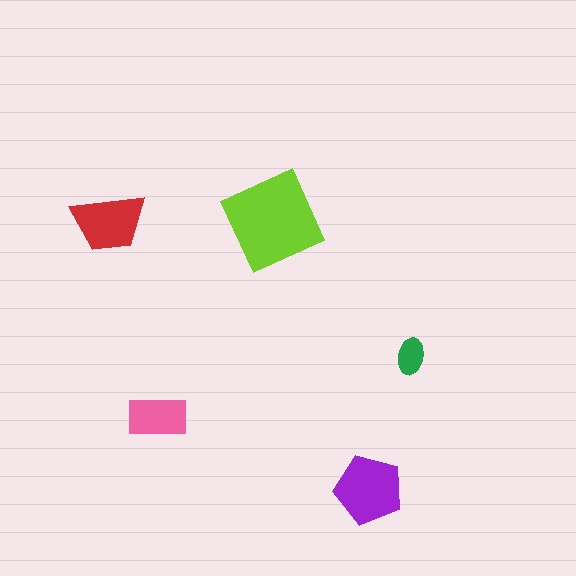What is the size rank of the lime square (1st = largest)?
1st.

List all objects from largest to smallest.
The lime square, the purple pentagon, the red trapezoid, the pink rectangle, the green ellipse.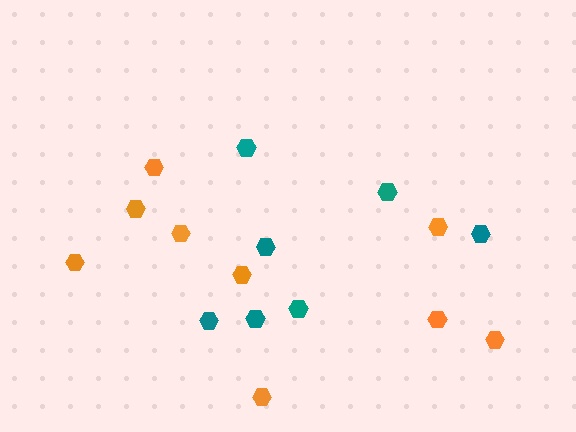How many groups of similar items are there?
There are 2 groups: one group of orange hexagons (9) and one group of teal hexagons (7).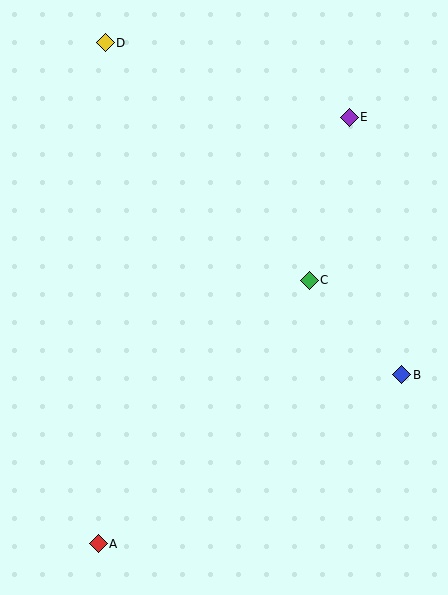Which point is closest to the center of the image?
Point C at (309, 280) is closest to the center.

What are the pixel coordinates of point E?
Point E is at (349, 117).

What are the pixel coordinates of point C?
Point C is at (309, 280).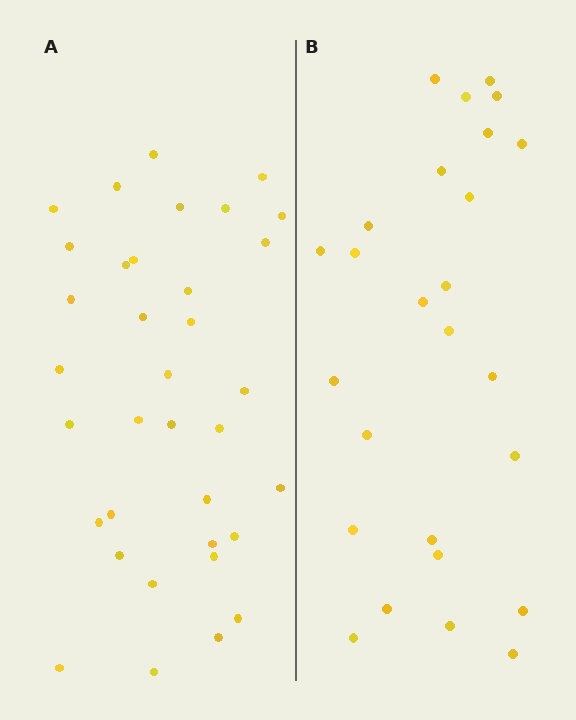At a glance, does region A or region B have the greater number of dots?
Region A (the left region) has more dots.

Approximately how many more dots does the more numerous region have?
Region A has roughly 8 or so more dots than region B.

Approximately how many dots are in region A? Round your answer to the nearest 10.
About 40 dots. (The exact count is 35, which rounds to 40.)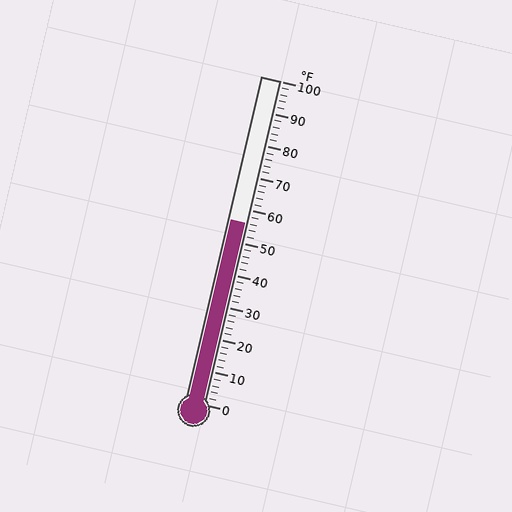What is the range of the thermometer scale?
The thermometer scale ranges from 0°F to 100°F.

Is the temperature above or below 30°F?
The temperature is above 30°F.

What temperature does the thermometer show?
The thermometer shows approximately 56°F.